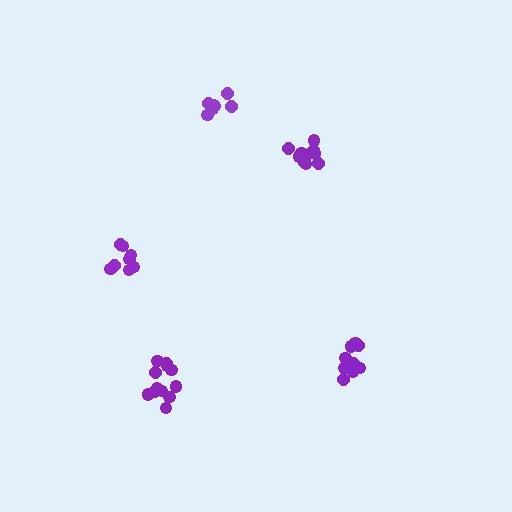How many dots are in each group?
Group 1: 11 dots, Group 2: 8 dots, Group 3: 11 dots, Group 4: 12 dots, Group 5: 7 dots (49 total).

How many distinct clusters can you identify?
There are 5 distinct clusters.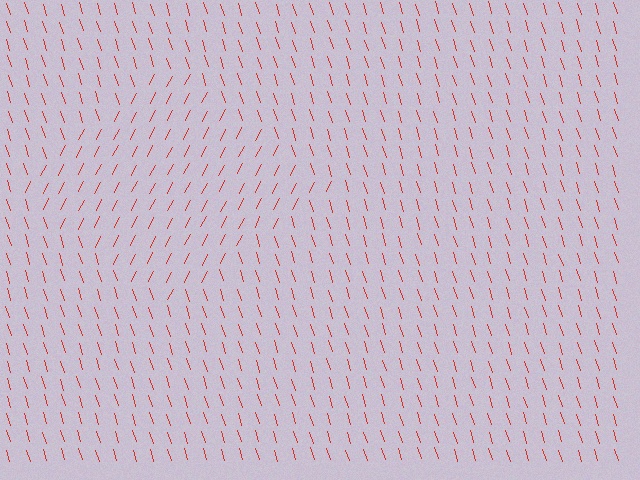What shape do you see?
I see a diamond.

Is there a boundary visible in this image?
Yes, there is a texture boundary formed by a change in line orientation.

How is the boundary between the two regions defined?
The boundary is defined purely by a change in line orientation (approximately 45 degrees difference). All lines are the same color and thickness.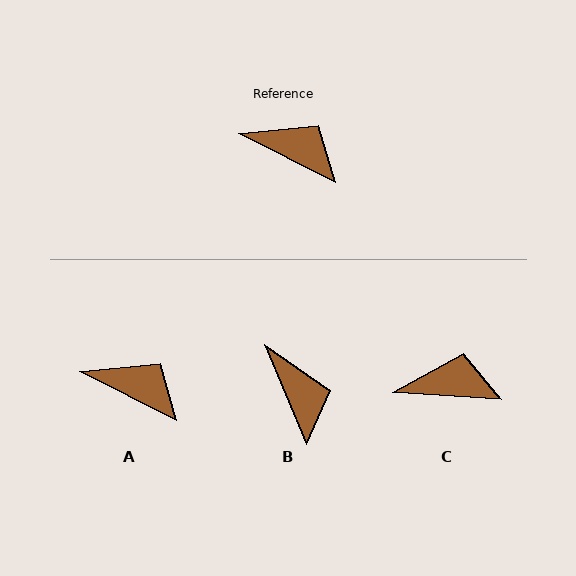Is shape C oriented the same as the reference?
No, it is off by about 23 degrees.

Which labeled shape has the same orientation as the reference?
A.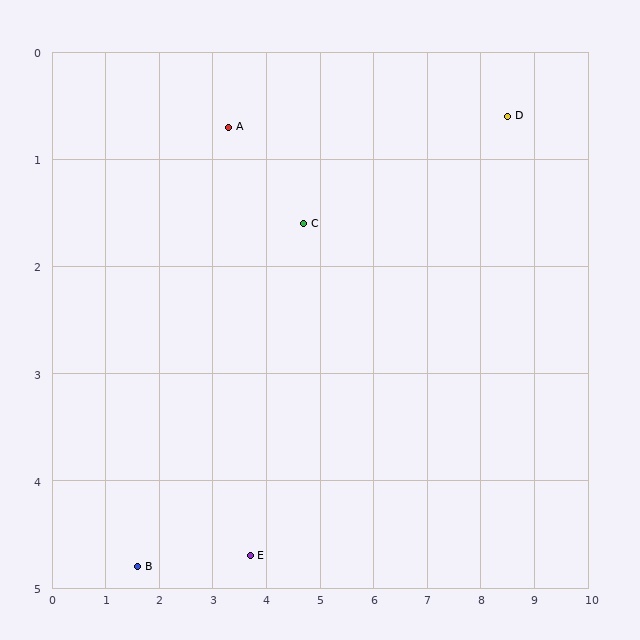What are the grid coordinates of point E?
Point E is at approximately (3.7, 4.7).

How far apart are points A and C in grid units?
Points A and C are about 1.7 grid units apart.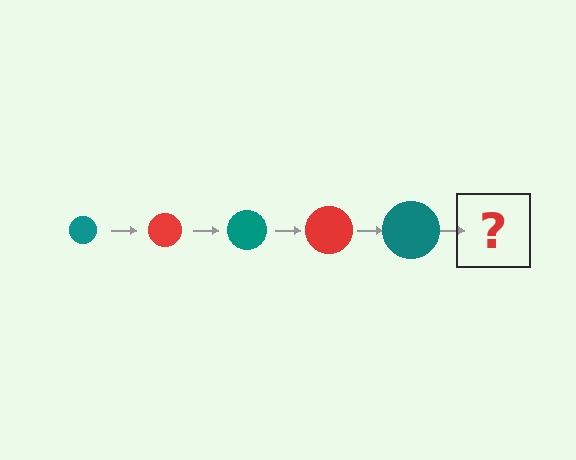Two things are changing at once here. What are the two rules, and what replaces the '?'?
The two rules are that the circle grows larger each step and the color cycles through teal and red. The '?' should be a red circle, larger than the previous one.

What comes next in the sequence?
The next element should be a red circle, larger than the previous one.